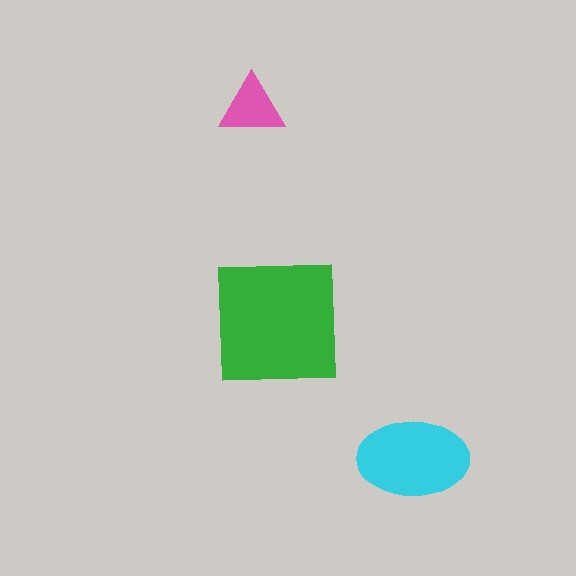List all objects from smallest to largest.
The pink triangle, the cyan ellipse, the green square.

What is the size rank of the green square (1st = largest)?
1st.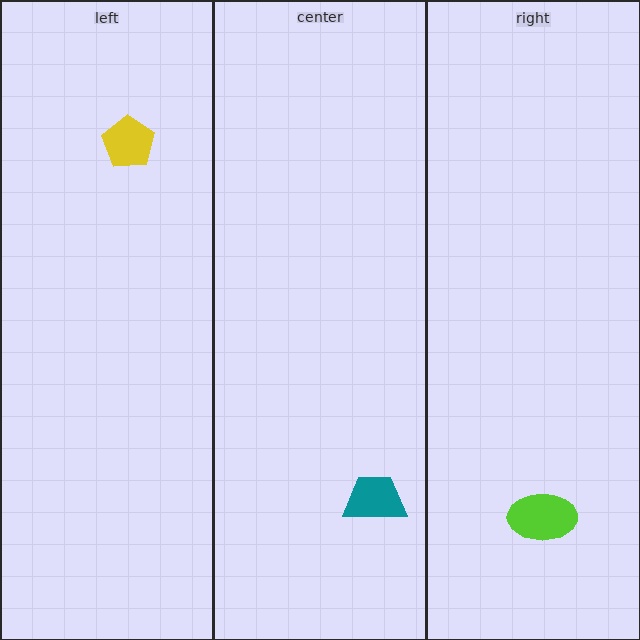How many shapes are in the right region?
1.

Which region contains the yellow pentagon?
The left region.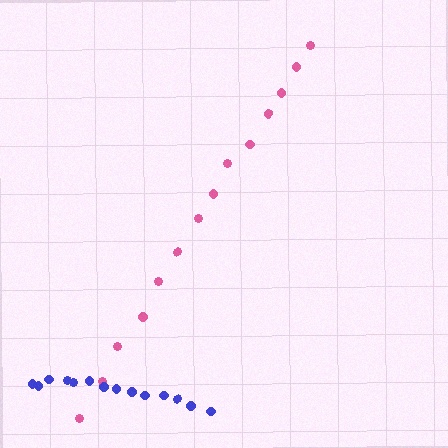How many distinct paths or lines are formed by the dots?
There are 2 distinct paths.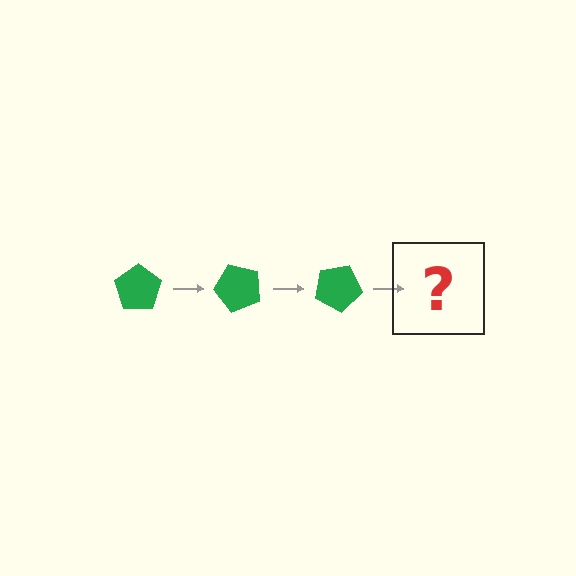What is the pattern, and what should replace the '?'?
The pattern is that the pentagon rotates 50 degrees each step. The '?' should be a green pentagon rotated 150 degrees.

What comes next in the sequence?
The next element should be a green pentagon rotated 150 degrees.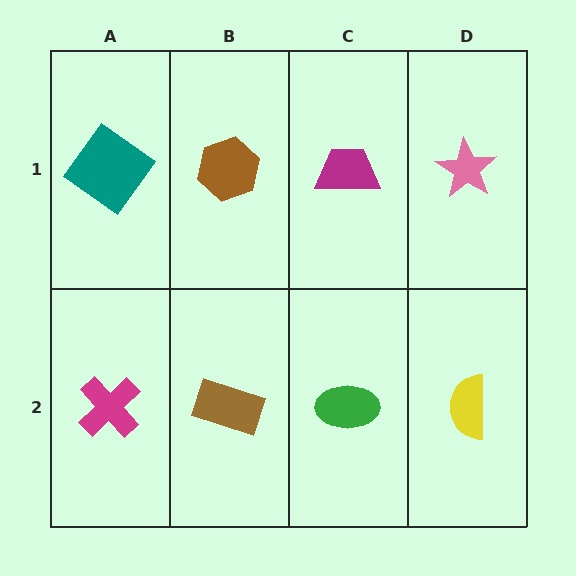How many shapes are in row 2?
4 shapes.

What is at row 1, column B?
A brown hexagon.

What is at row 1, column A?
A teal diamond.